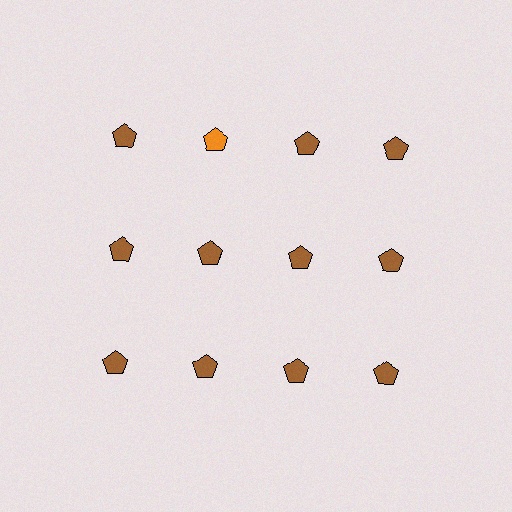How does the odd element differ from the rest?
It has a different color: orange instead of brown.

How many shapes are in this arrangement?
There are 12 shapes arranged in a grid pattern.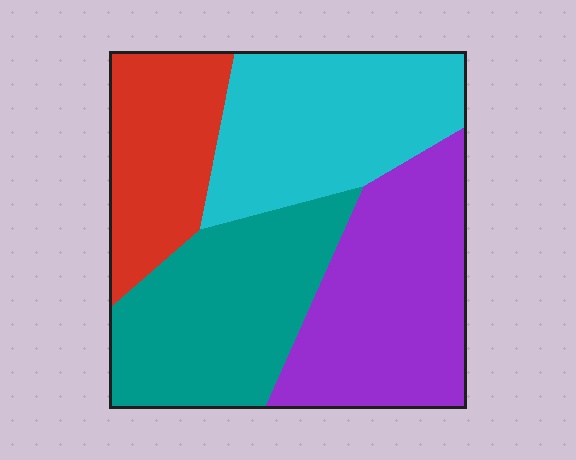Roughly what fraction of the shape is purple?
Purple covers about 30% of the shape.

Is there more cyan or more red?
Cyan.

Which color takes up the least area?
Red, at roughly 20%.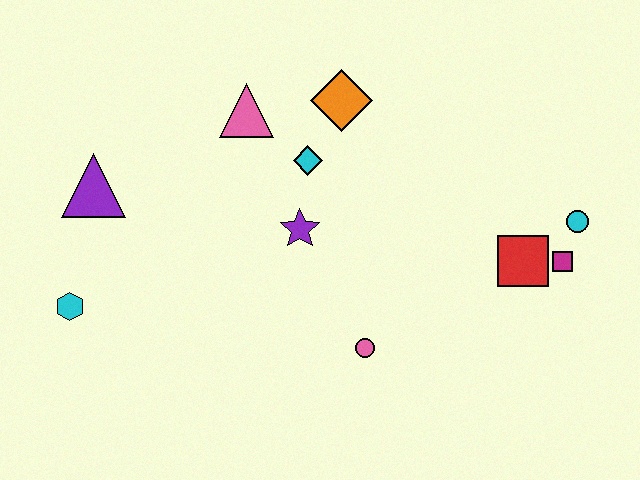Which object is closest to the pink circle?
The purple star is closest to the pink circle.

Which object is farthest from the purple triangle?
The cyan circle is farthest from the purple triangle.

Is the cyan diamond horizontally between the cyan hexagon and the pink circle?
Yes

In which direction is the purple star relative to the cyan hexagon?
The purple star is to the right of the cyan hexagon.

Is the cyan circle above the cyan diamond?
No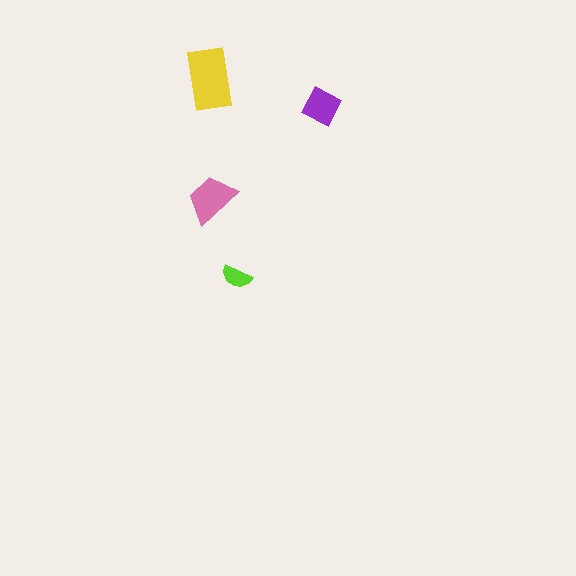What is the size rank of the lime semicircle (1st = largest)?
4th.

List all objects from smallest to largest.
The lime semicircle, the purple diamond, the pink trapezoid, the yellow rectangle.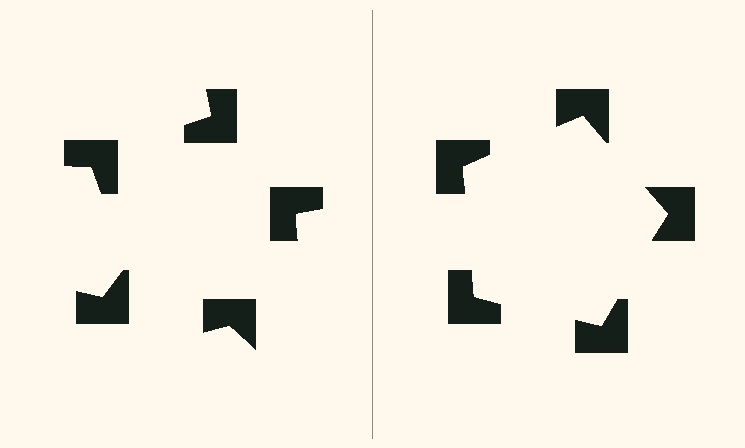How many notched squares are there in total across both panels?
10 — 5 on each side.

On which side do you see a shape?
An illusory pentagon appears on the right side. On the left side the wedge cuts are rotated, so no coherent shape forms.